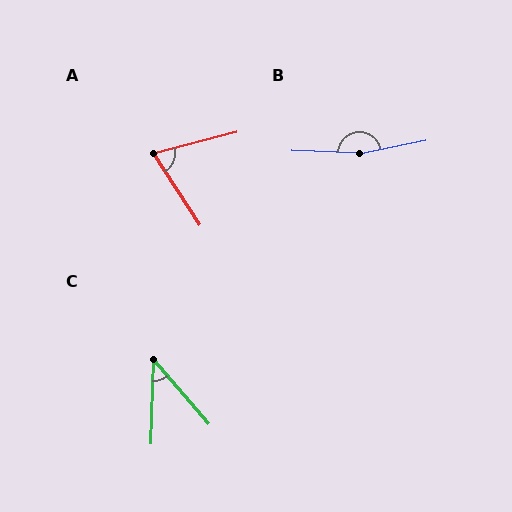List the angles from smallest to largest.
C (42°), A (71°), B (167°).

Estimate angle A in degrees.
Approximately 71 degrees.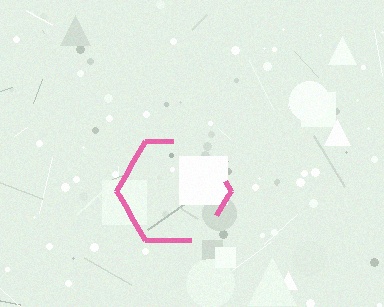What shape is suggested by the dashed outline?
The dashed outline suggests a hexagon.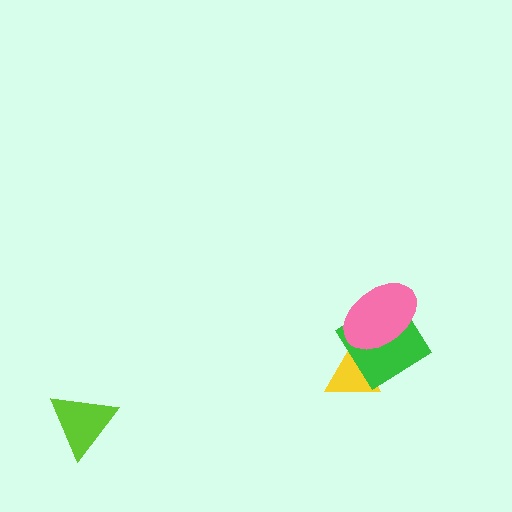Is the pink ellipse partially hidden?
No, no other shape covers it.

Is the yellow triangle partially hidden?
Yes, it is partially covered by another shape.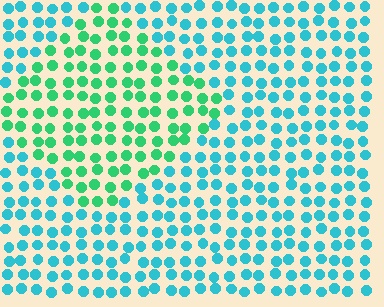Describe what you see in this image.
The image is filled with small cyan elements in a uniform arrangement. A diamond-shaped region is visible where the elements are tinted to a slightly different hue, forming a subtle color boundary.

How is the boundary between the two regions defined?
The boundary is defined purely by a slight shift in hue (about 41 degrees). Spacing, size, and orientation are identical on both sides.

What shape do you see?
I see a diamond.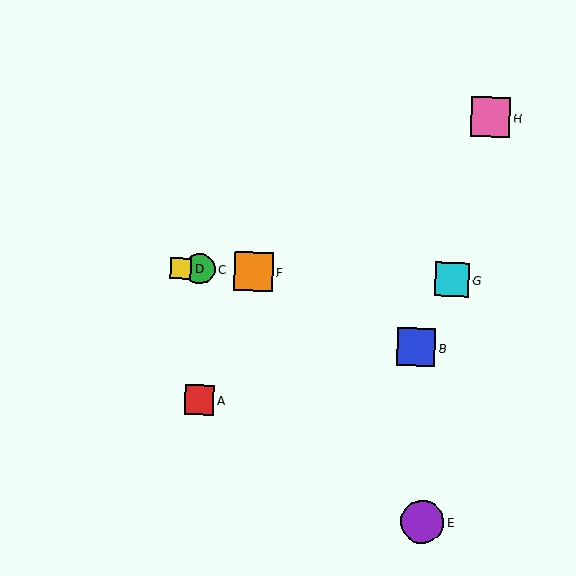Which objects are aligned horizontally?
Objects C, D, F, G are aligned horizontally.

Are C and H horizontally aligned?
No, C is at y≈269 and H is at y≈117.